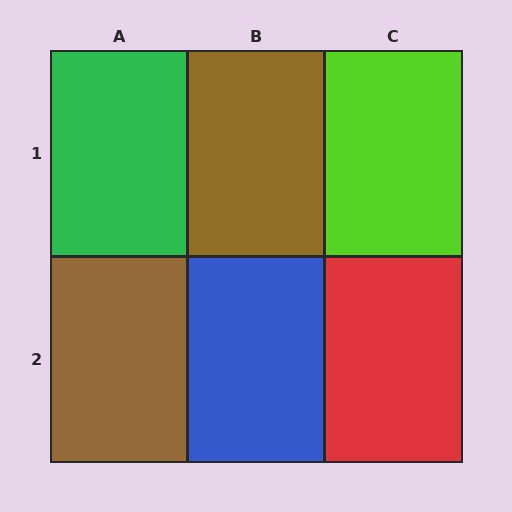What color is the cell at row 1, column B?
Brown.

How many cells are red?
1 cell is red.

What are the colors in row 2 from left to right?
Brown, blue, red.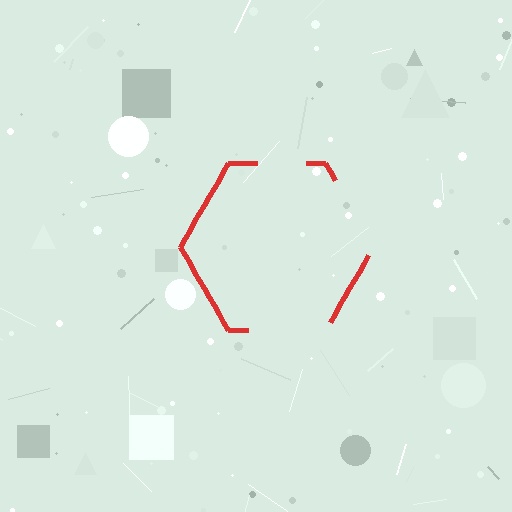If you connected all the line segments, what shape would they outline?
They would outline a hexagon.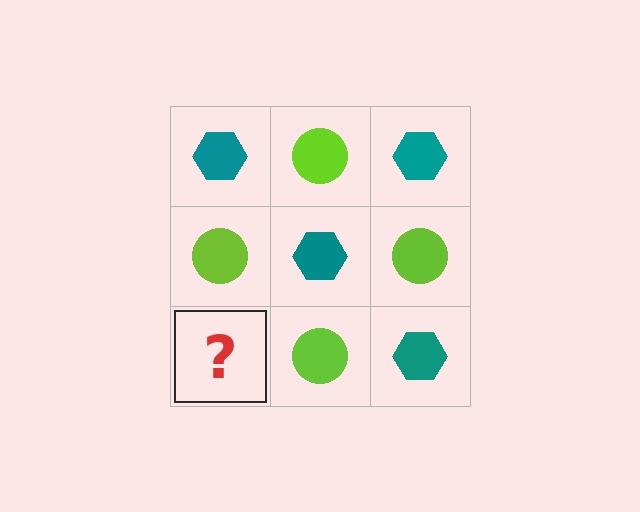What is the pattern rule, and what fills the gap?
The rule is that it alternates teal hexagon and lime circle in a checkerboard pattern. The gap should be filled with a teal hexagon.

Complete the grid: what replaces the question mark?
The question mark should be replaced with a teal hexagon.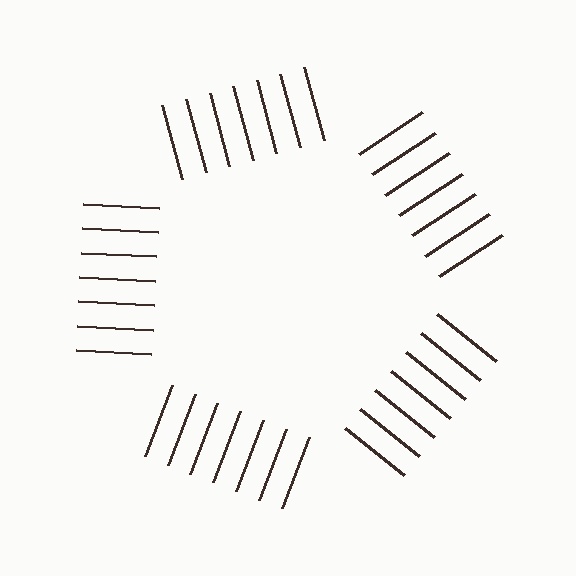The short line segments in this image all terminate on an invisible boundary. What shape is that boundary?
An illusory pentagon — the line segments terminate on its edges but no continuous stroke is drawn.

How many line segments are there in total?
35 — 7 along each of the 5 edges.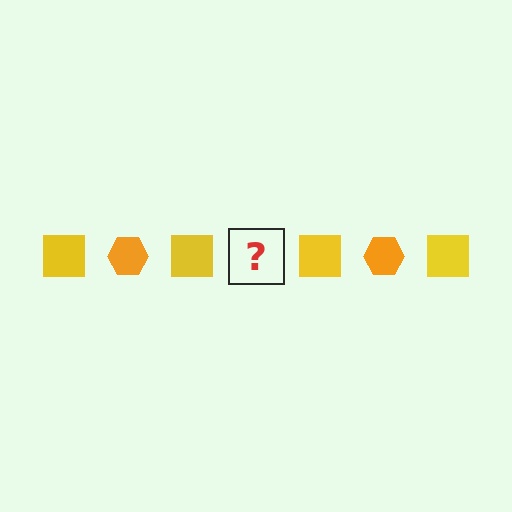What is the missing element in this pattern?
The missing element is an orange hexagon.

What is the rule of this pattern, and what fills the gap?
The rule is that the pattern alternates between yellow square and orange hexagon. The gap should be filled with an orange hexagon.